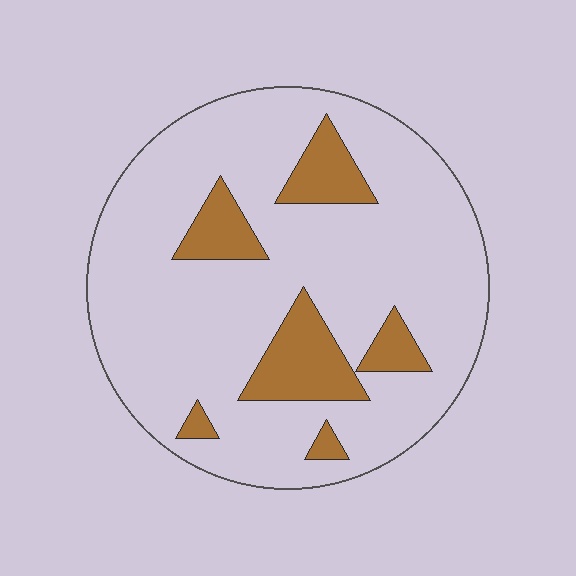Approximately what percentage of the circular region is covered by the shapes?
Approximately 15%.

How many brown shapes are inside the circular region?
6.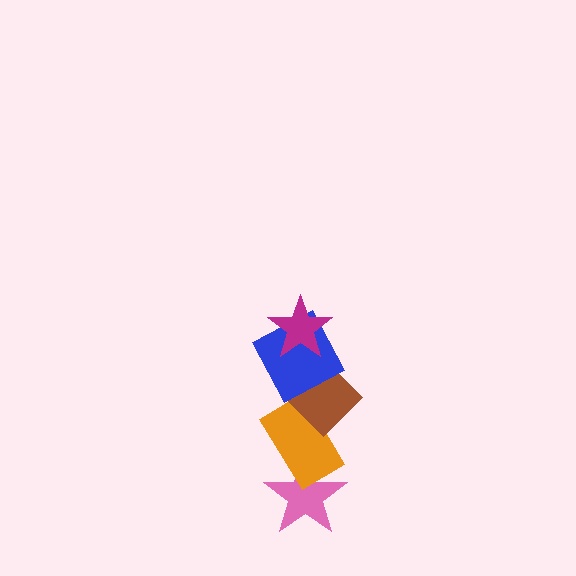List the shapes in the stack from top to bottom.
From top to bottom: the magenta star, the blue square, the brown diamond, the orange rectangle, the pink star.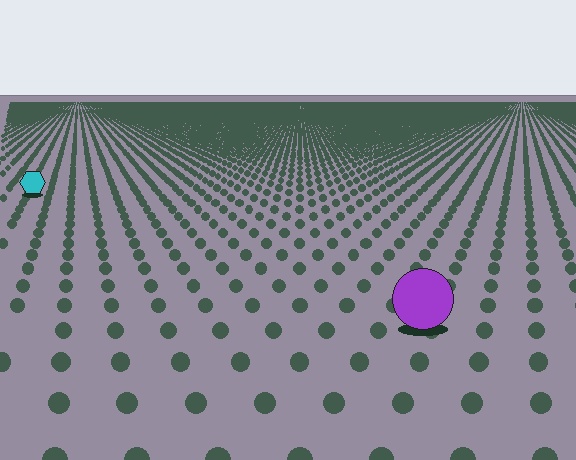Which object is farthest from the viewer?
The cyan hexagon is farthest from the viewer. It appears smaller and the ground texture around it is denser.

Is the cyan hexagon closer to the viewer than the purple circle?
No. The purple circle is closer — you can tell from the texture gradient: the ground texture is coarser near it.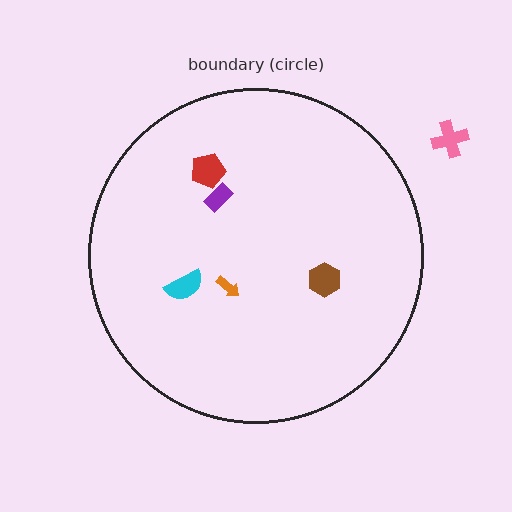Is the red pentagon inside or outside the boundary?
Inside.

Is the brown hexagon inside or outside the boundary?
Inside.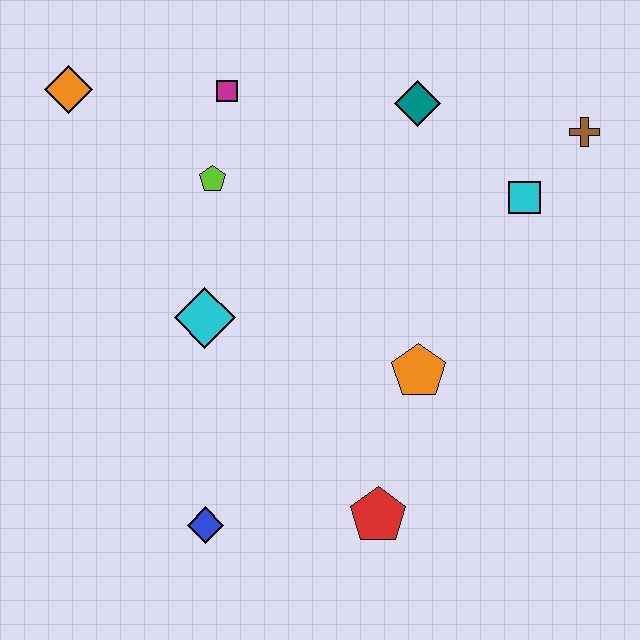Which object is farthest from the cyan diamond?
The brown cross is farthest from the cyan diamond.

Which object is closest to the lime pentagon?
The magenta square is closest to the lime pentagon.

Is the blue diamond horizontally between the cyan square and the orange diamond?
Yes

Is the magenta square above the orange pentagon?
Yes